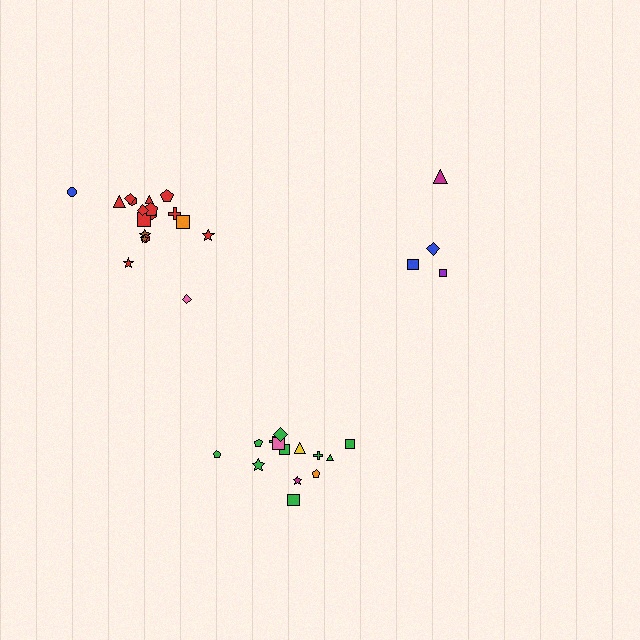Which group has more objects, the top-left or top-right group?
The top-left group.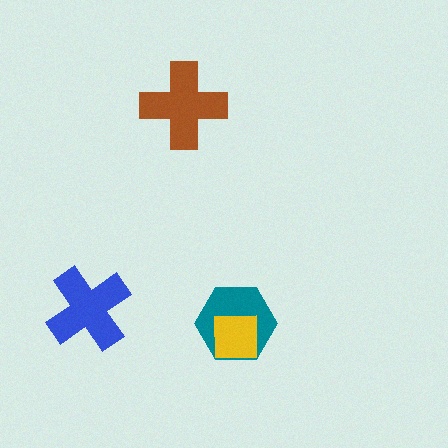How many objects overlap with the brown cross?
0 objects overlap with the brown cross.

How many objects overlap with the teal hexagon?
1 object overlaps with the teal hexagon.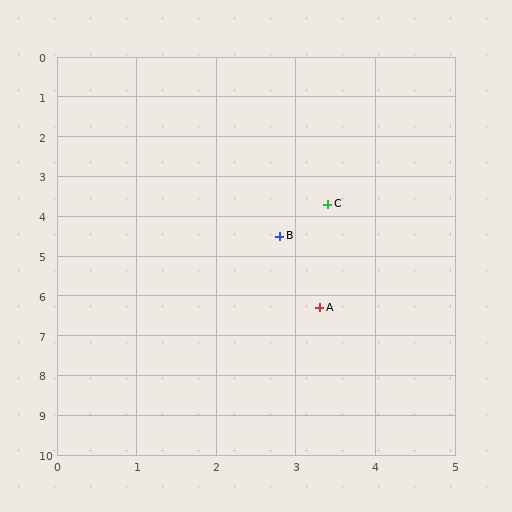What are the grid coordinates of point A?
Point A is at approximately (3.3, 6.3).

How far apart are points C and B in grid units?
Points C and B are about 1.0 grid units apart.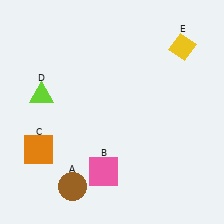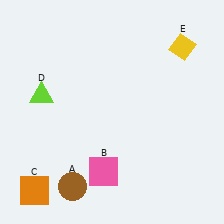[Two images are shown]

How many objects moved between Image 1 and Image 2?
1 object moved between the two images.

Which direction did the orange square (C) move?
The orange square (C) moved down.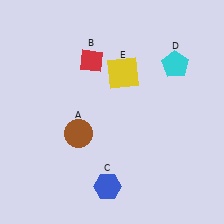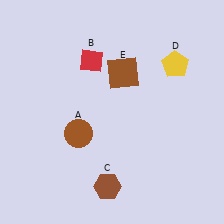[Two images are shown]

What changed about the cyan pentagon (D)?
In Image 1, D is cyan. In Image 2, it changed to yellow.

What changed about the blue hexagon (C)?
In Image 1, C is blue. In Image 2, it changed to brown.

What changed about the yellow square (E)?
In Image 1, E is yellow. In Image 2, it changed to brown.